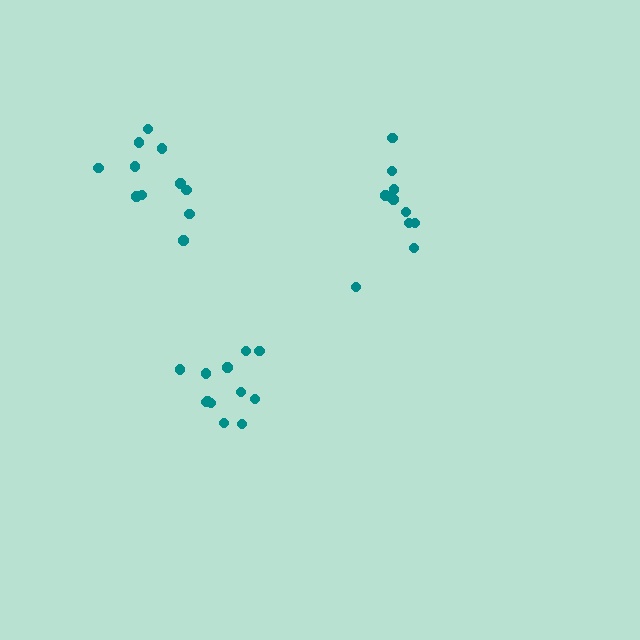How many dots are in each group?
Group 1: 12 dots, Group 2: 10 dots, Group 3: 11 dots (33 total).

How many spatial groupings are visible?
There are 3 spatial groupings.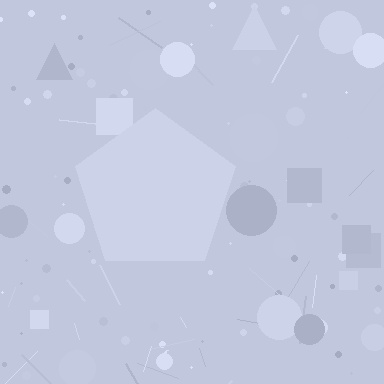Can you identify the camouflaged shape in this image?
The camouflaged shape is a pentagon.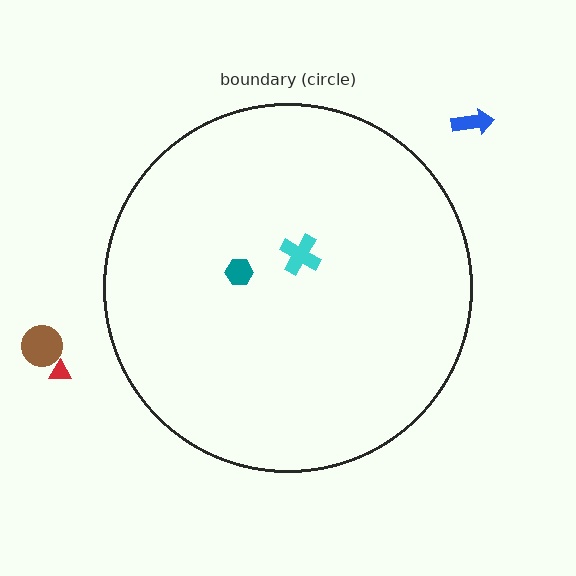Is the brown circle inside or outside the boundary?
Outside.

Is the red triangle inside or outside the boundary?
Outside.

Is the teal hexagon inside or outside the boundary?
Inside.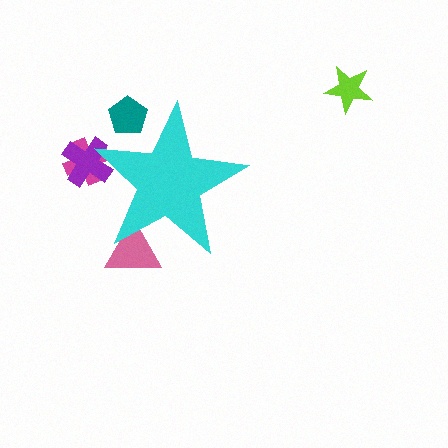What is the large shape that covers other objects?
A cyan star.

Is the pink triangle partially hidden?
Yes, the pink triangle is partially hidden behind the cyan star.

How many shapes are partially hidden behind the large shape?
4 shapes are partially hidden.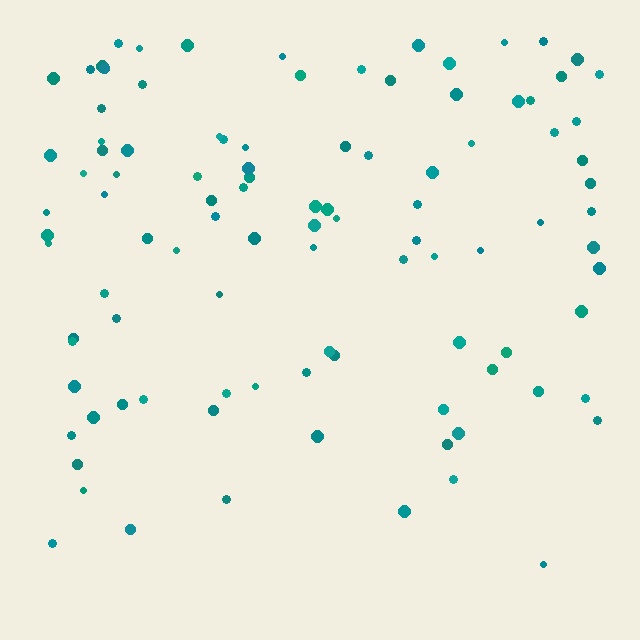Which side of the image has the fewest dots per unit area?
The bottom.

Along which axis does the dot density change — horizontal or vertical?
Vertical.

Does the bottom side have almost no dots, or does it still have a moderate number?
Still a moderate number, just noticeably fewer than the top.